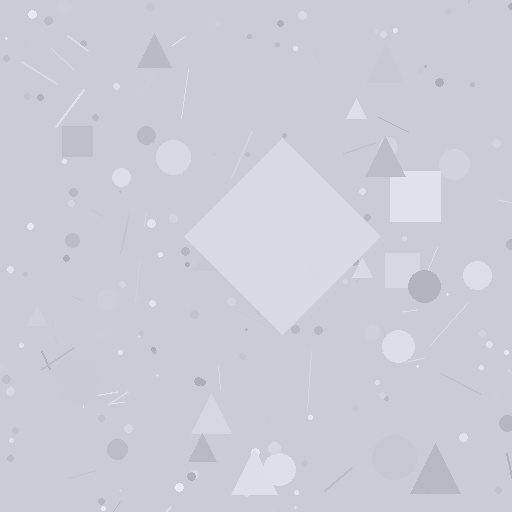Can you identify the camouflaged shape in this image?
The camouflaged shape is a diamond.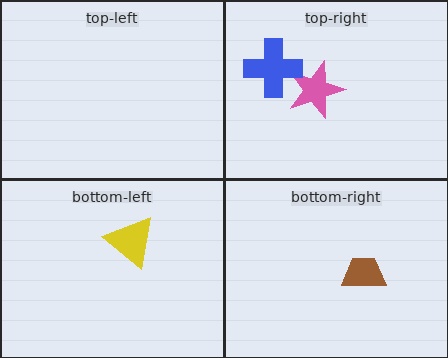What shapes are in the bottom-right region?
The brown trapezoid.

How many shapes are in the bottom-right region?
1.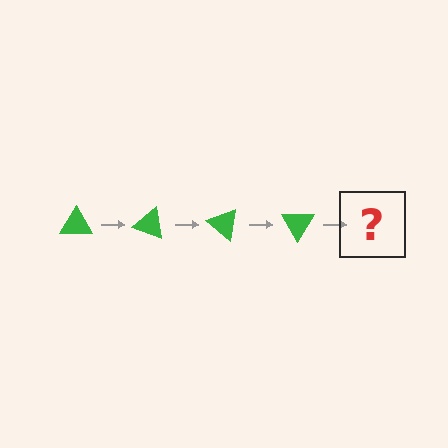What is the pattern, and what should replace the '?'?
The pattern is that the triangle rotates 20 degrees each step. The '?' should be a green triangle rotated 80 degrees.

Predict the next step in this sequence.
The next step is a green triangle rotated 80 degrees.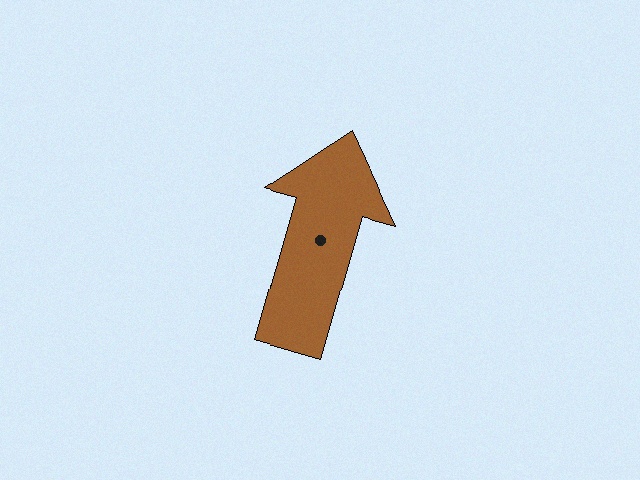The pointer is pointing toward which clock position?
Roughly 1 o'clock.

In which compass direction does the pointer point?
North.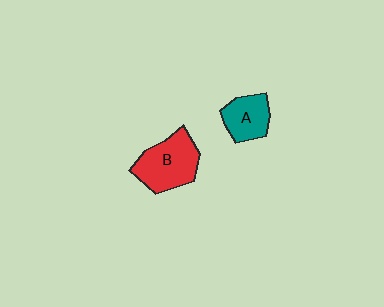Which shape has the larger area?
Shape B (red).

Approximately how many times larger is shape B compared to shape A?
Approximately 1.5 times.